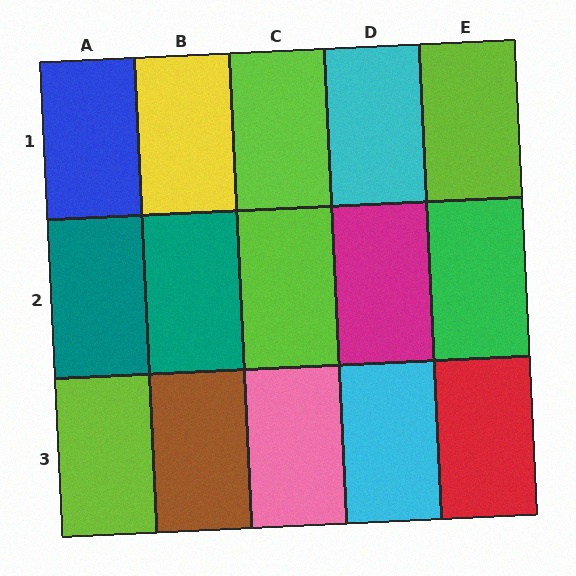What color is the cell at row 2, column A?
Teal.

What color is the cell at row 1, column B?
Yellow.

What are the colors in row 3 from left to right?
Lime, brown, pink, cyan, red.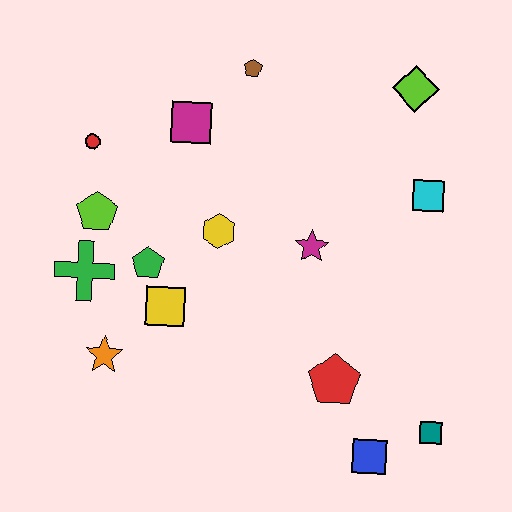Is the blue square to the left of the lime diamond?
Yes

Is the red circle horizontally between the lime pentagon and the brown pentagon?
No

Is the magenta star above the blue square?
Yes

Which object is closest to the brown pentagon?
The magenta square is closest to the brown pentagon.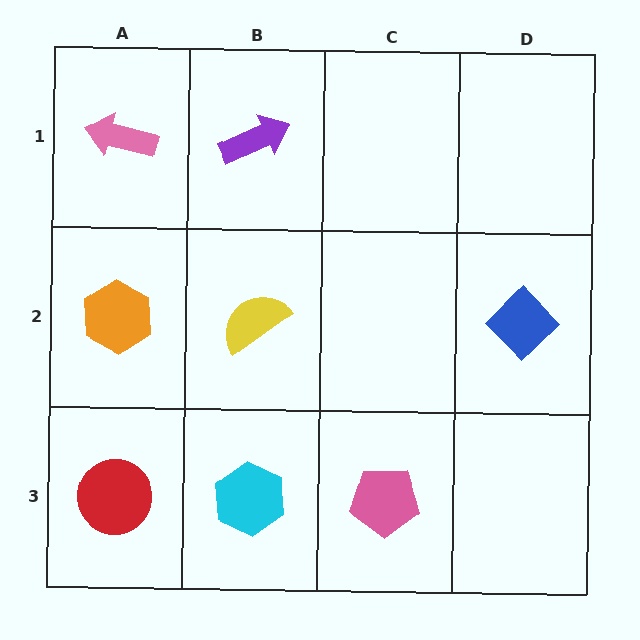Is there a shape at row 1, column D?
No, that cell is empty.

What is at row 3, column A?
A red circle.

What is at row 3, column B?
A cyan hexagon.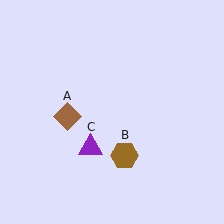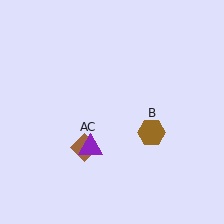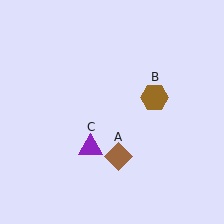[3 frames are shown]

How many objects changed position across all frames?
2 objects changed position: brown diamond (object A), brown hexagon (object B).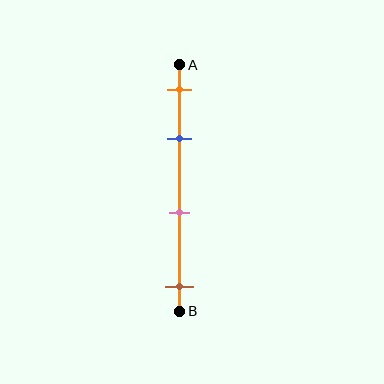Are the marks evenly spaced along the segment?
No, the marks are not evenly spaced.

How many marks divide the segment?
There are 4 marks dividing the segment.